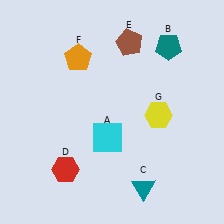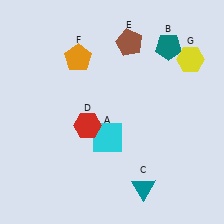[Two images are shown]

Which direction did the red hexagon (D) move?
The red hexagon (D) moved up.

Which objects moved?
The objects that moved are: the red hexagon (D), the yellow hexagon (G).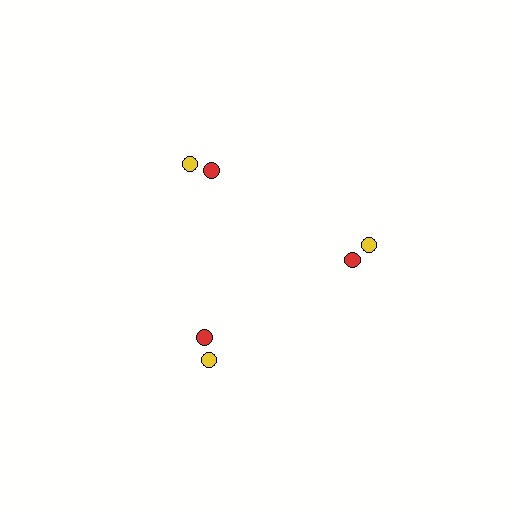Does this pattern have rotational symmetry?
Yes, this pattern has 3-fold rotational symmetry. It looks the same after rotating 120 degrees around the center.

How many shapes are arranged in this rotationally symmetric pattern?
There are 6 shapes, arranged in 3 groups of 2.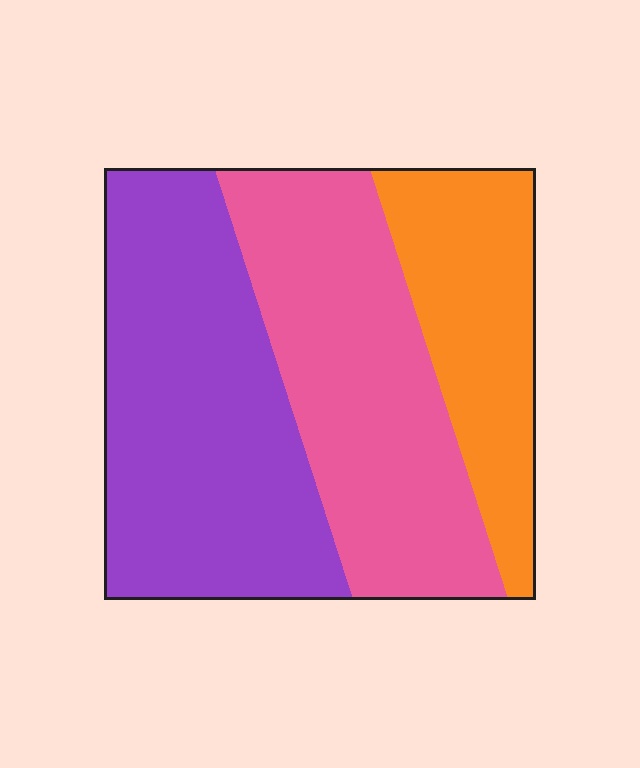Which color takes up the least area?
Orange, at roughly 20%.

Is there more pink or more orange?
Pink.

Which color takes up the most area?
Purple, at roughly 40%.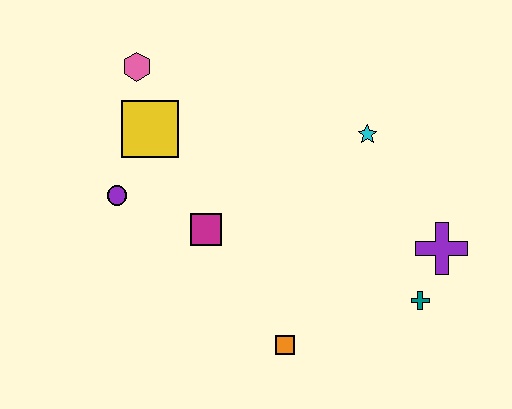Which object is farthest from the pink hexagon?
The teal cross is farthest from the pink hexagon.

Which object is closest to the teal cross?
The purple cross is closest to the teal cross.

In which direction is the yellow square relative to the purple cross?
The yellow square is to the left of the purple cross.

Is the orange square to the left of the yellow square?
No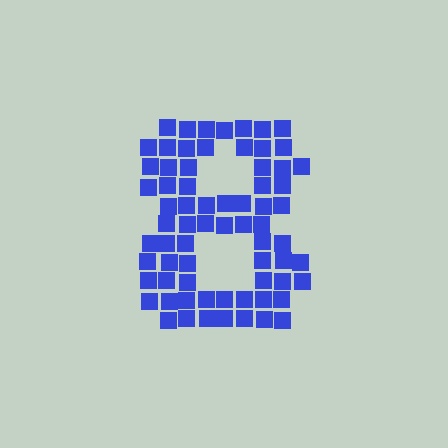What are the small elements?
The small elements are squares.